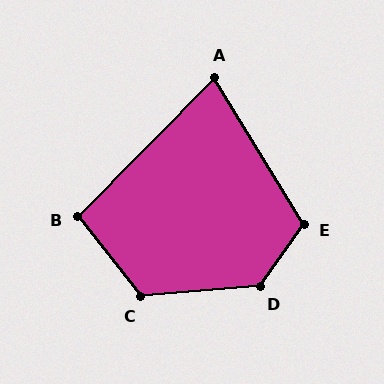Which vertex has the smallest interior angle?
A, at approximately 76 degrees.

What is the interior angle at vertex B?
Approximately 98 degrees (obtuse).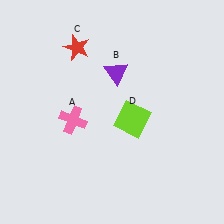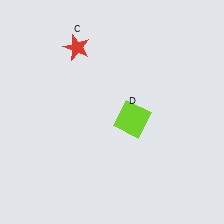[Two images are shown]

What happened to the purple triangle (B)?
The purple triangle (B) was removed in Image 2. It was in the top-right area of Image 1.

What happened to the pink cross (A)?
The pink cross (A) was removed in Image 2. It was in the bottom-left area of Image 1.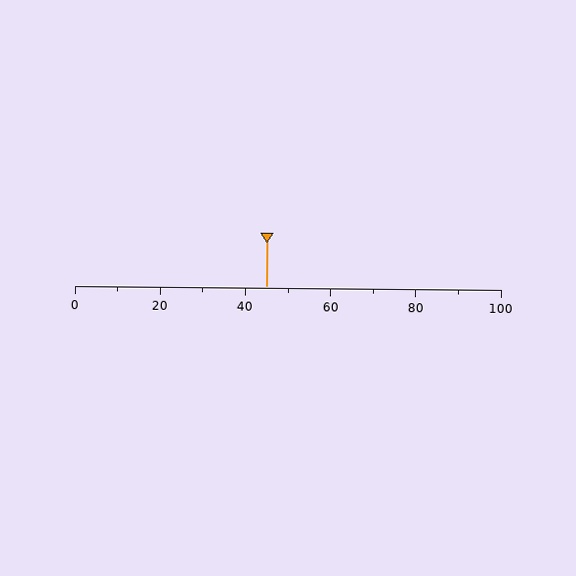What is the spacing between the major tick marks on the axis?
The major ticks are spaced 20 apart.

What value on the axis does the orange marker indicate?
The marker indicates approximately 45.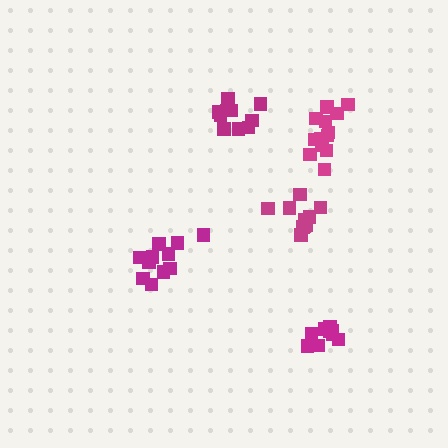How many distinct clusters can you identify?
There are 5 distinct clusters.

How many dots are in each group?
Group 1: 10 dots, Group 2: 10 dots, Group 3: 11 dots, Group 4: 13 dots, Group 5: 9 dots (53 total).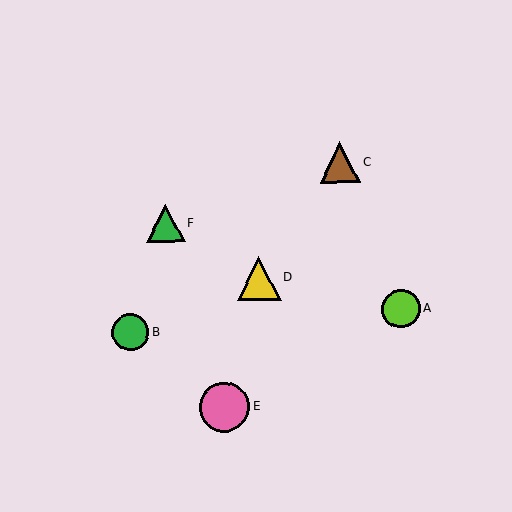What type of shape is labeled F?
Shape F is a green triangle.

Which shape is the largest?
The pink circle (labeled E) is the largest.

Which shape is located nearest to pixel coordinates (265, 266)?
The yellow triangle (labeled D) at (259, 278) is nearest to that location.